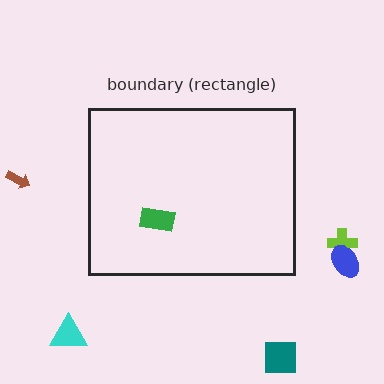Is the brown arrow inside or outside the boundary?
Outside.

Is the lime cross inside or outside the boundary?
Outside.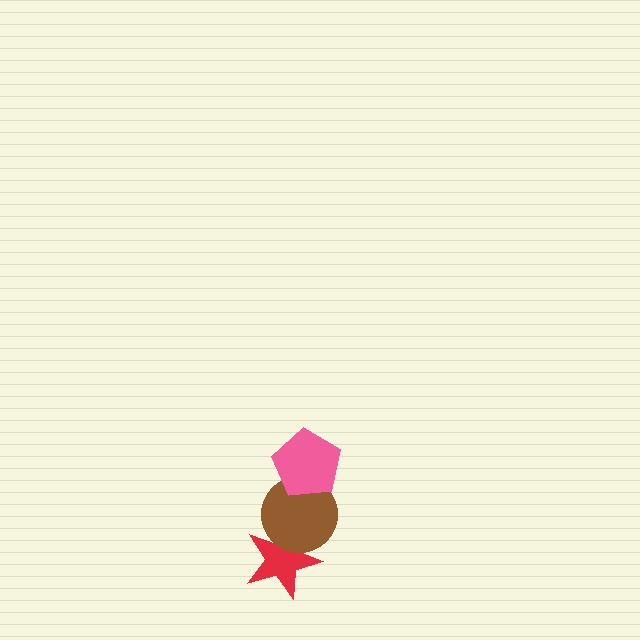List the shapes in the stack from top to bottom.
From top to bottom: the pink pentagon, the brown circle, the red star.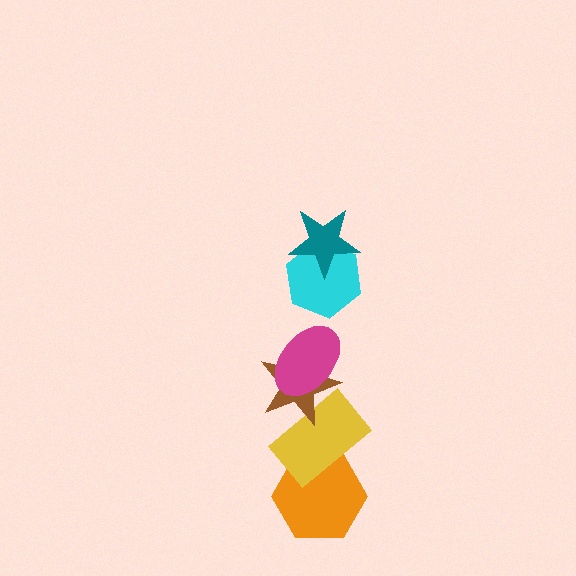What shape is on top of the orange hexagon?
The yellow rectangle is on top of the orange hexagon.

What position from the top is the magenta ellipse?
The magenta ellipse is 3rd from the top.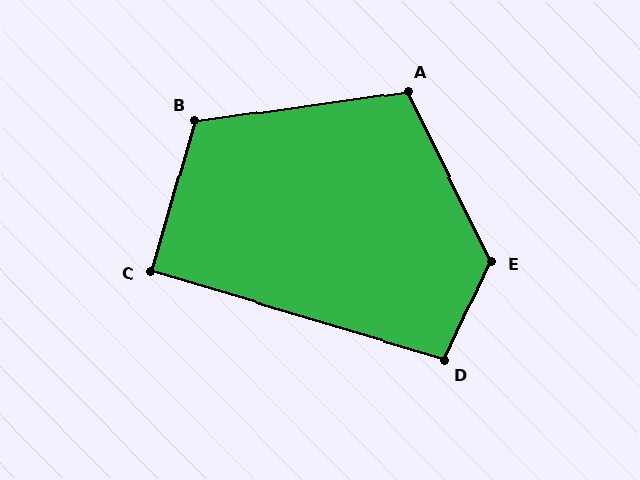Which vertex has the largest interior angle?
E, at approximately 128 degrees.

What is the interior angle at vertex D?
Approximately 99 degrees (obtuse).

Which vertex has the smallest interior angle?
C, at approximately 90 degrees.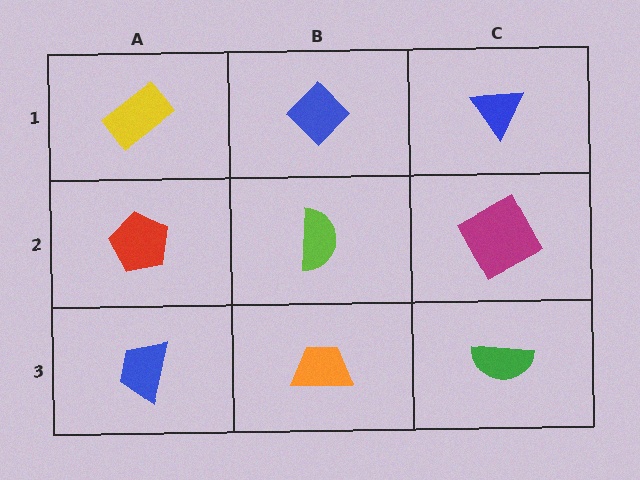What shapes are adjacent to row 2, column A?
A yellow rectangle (row 1, column A), a blue trapezoid (row 3, column A), a lime semicircle (row 2, column B).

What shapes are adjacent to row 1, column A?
A red pentagon (row 2, column A), a blue diamond (row 1, column B).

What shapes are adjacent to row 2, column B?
A blue diamond (row 1, column B), an orange trapezoid (row 3, column B), a red pentagon (row 2, column A), a magenta square (row 2, column C).